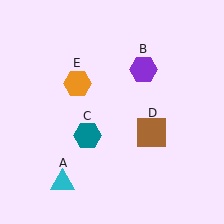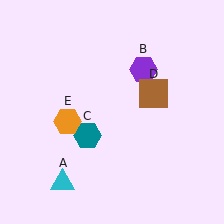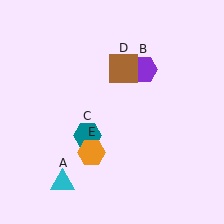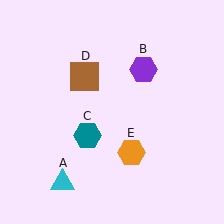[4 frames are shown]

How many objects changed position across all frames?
2 objects changed position: brown square (object D), orange hexagon (object E).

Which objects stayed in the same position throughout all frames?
Cyan triangle (object A) and purple hexagon (object B) and teal hexagon (object C) remained stationary.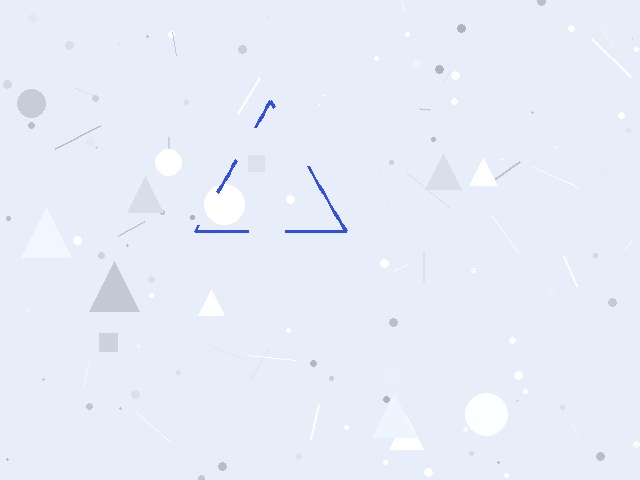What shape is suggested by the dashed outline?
The dashed outline suggests a triangle.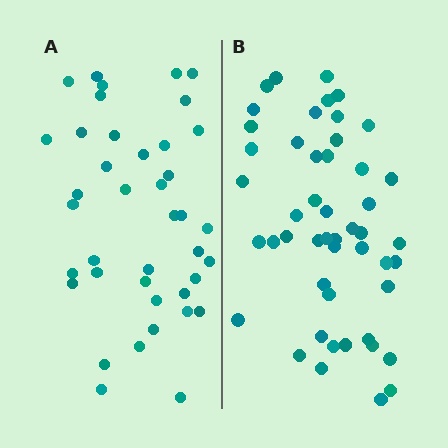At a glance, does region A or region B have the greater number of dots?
Region B (the right region) has more dots.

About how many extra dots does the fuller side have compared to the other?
Region B has roughly 8 or so more dots than region A.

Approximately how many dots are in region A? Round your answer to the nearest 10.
About 40 dots.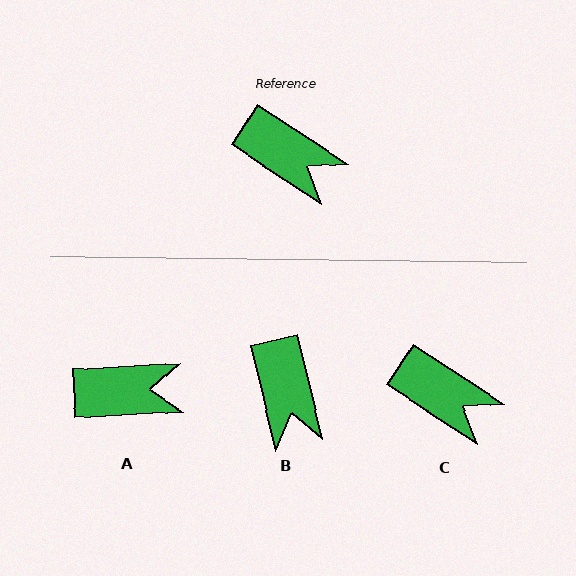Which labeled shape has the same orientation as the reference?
C.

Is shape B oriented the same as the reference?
No, it is off by about 43 degrees.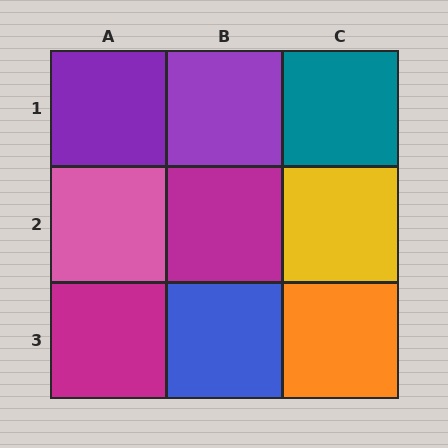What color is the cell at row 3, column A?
Magenta.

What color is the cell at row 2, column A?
Pink.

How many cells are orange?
1 cell is orange.